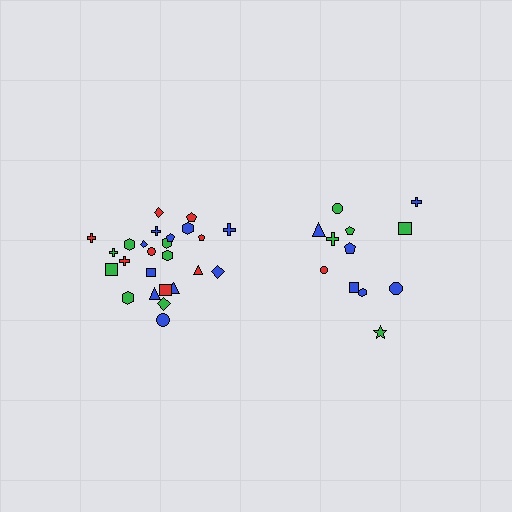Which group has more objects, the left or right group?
The left group.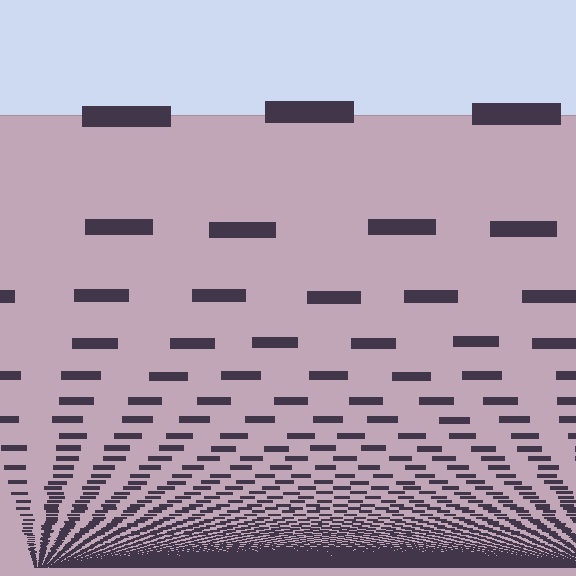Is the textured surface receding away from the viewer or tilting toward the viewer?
The surface appears to tilt toward the viewer. Texture elements get larger and sparser toward the top.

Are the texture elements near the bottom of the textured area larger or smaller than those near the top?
Smaller. The gradient is inverted — elements near the bottom are smaller and denser.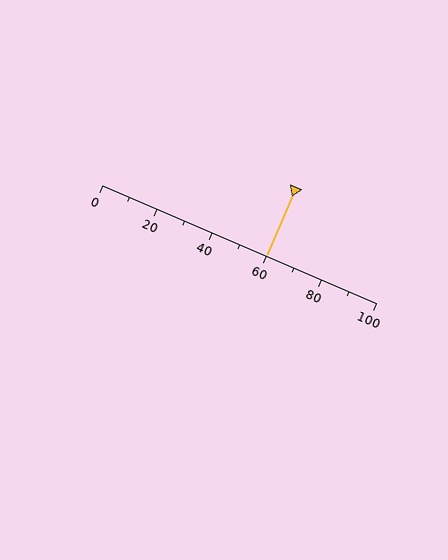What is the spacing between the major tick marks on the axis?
The major ticks are spaced 20 apart.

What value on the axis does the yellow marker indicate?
The marker indicates approximately 60.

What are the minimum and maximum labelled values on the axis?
The axis runs from 0 to 100.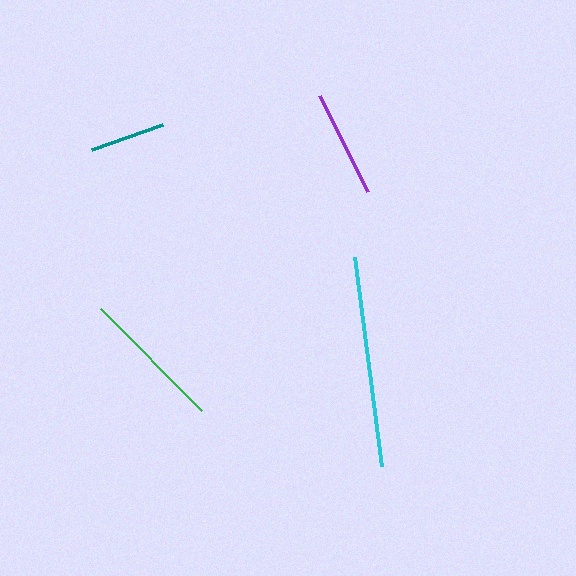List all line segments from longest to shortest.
From longest to shortest: cyan, green, purple, teal.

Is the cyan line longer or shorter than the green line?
The cyan line is longer than the green line.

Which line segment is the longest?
The cyan line is the longest at approximately 211 pixels.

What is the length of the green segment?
The green segment is approximately 143 pixels long.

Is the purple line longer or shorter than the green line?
The green line is longer than the purple line.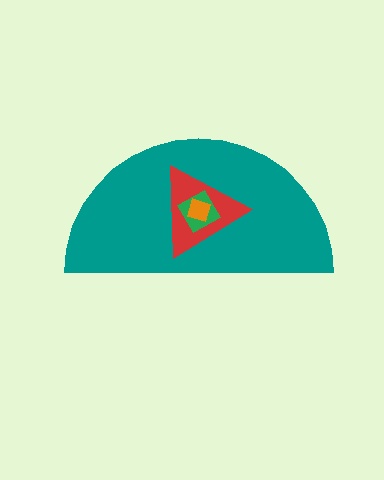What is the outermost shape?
The teal semicircle.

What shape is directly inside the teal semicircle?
The red triangle.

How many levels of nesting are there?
4.